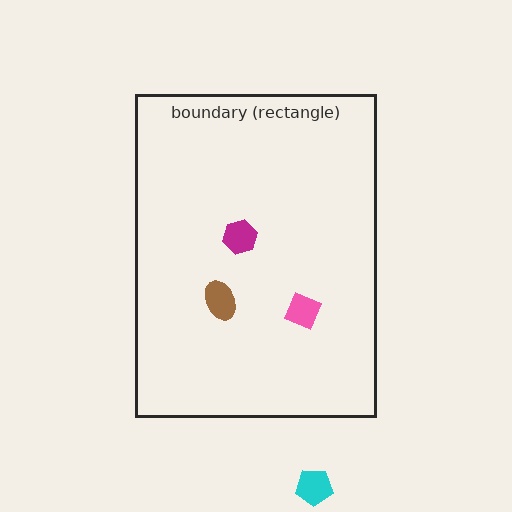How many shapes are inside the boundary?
3 inside, 1 outside.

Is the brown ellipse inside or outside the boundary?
Inside.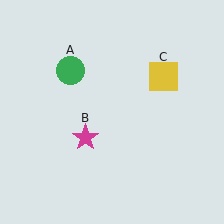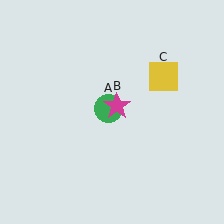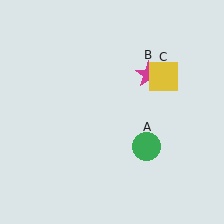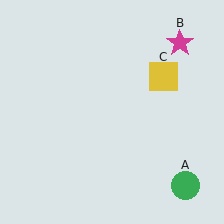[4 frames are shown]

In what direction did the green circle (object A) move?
The green circle (object A) moved down and to the right.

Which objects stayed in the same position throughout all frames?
Yellow square (object C) remained stationary.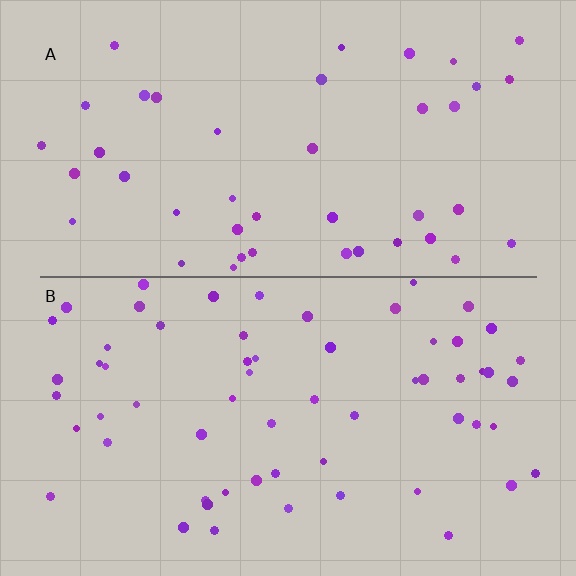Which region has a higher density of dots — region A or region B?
B (the bottom).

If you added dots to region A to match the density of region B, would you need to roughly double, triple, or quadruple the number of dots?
Approximately double.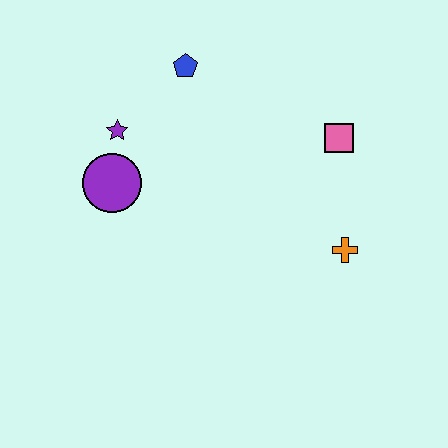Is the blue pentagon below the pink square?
No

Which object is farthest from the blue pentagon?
The orange cross is farthest from the blue pentagon.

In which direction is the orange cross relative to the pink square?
The orange cross is below the pink square.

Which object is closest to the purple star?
The purple circle is closest to the purple star.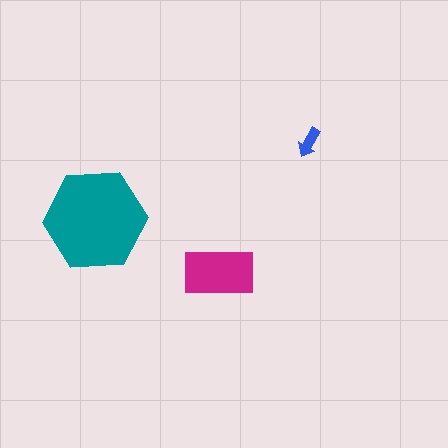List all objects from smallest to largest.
The blue arrow, the magenta rectangle, the teal hexagon.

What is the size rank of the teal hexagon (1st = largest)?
1st.